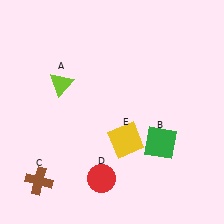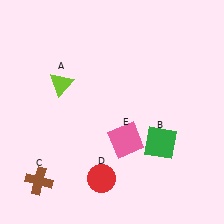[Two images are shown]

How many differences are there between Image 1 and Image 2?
There is 1 difference between the two images.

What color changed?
The square (E) changed from yellow in Image 1 to pink in Image 2.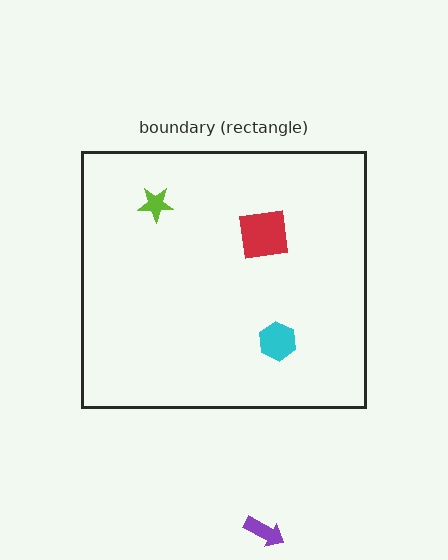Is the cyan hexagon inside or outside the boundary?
Inside.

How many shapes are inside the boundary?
3 inside, 1 outside.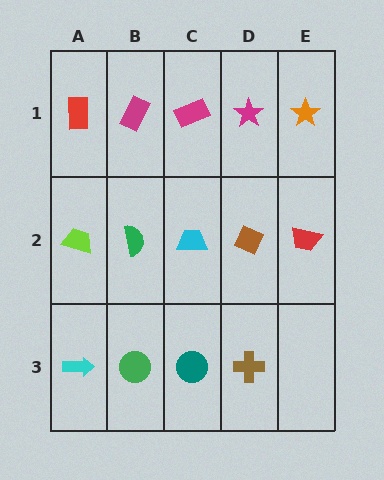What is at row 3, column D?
A brown cross.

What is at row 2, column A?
A lime trapezoid.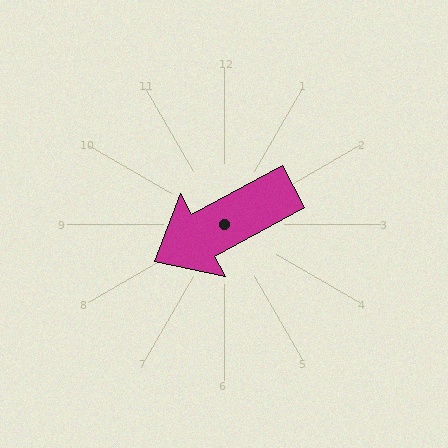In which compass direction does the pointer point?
Southwest.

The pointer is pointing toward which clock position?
Roughly 8 o'clock.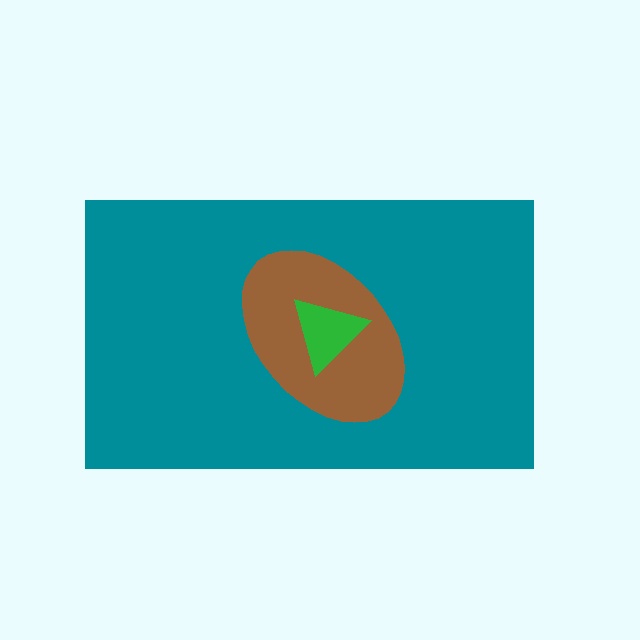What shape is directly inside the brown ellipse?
The green triangle.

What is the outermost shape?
The teal rectangle.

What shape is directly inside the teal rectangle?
The brown ellipse.